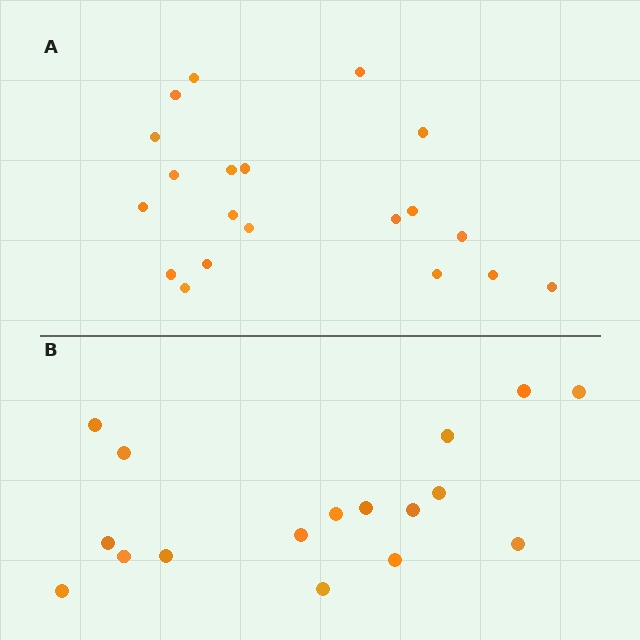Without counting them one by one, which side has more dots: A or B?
Region A (the top region) has more dots.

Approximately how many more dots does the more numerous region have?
Region A has just a few more — roughly 2 or 3 more dots than region B.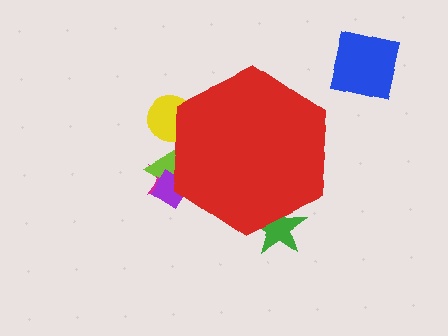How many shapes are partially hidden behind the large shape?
5 shapes are partially hidden.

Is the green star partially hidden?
Yes, the green star is partially hidden behind the red hexagon.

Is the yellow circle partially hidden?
Yes, the yellow circle is partially hidden behind the red hexagon.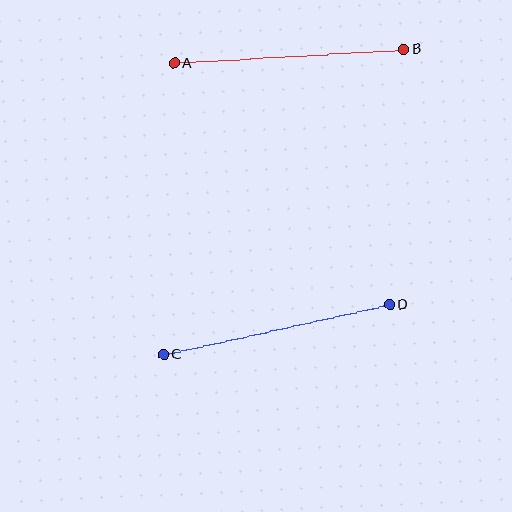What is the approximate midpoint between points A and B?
The midpoint is at approximately (289, 56) pixels.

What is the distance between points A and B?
The distance is approximately 229 pixels.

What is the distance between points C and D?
The distance is approximately 231 pixels.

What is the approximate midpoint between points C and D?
The midpoint is at approximately (277, 330) pixels.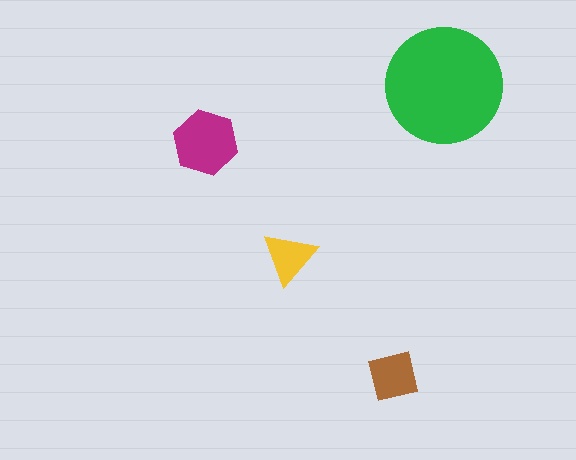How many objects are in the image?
There are 4 objects in the image.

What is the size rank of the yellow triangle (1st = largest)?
4th.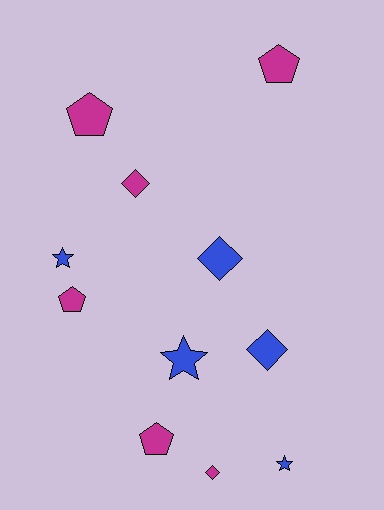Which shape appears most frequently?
Diamond, with 4 objects.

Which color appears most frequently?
Magenta, with 6 objects.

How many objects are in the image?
There are 11 objects.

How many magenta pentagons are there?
There are 4 magenta pentagons.